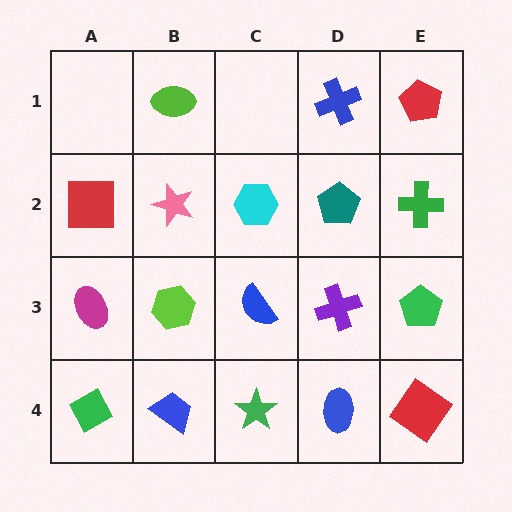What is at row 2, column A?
A red square.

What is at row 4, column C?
A green star.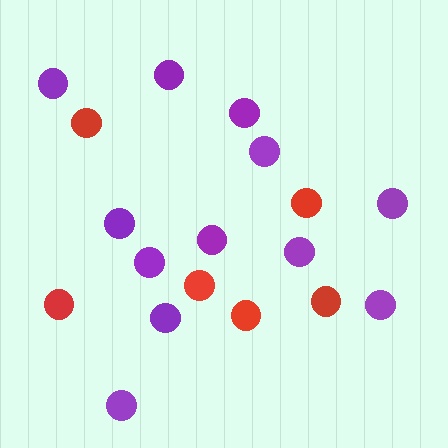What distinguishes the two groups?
There are 2 groups: one group of purple circles (12) and one group of red circles (6).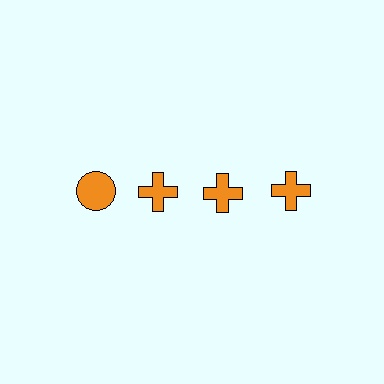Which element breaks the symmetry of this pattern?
The orange circle in the top row, leftmost column breaks the symmetry. All other shapes are orange crosses.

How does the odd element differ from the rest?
It has a different shape: circle instead of cross.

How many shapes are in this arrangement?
There are 4 shapes arranged in a grid pattern.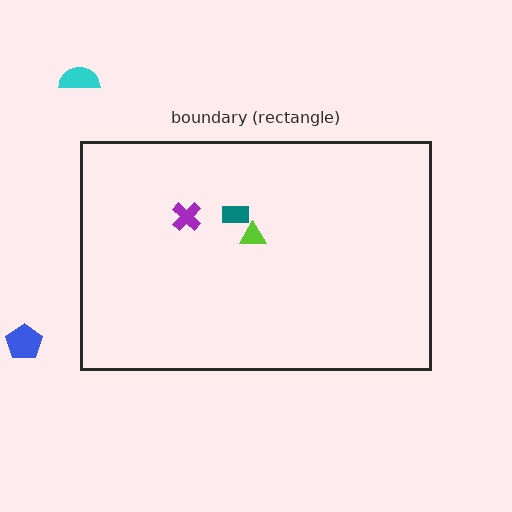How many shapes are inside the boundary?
3 inside, 2 outside.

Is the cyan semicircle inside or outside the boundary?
Outside.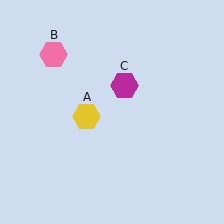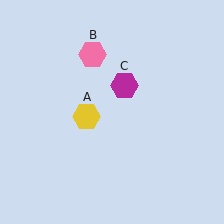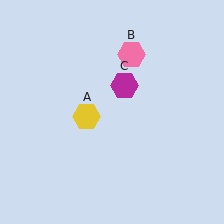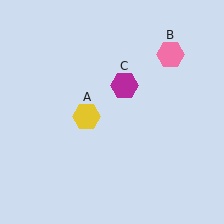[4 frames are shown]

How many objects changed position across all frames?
1 object changed position: pink hexagon (object B).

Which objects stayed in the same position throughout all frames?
Yellow hexagon (object A) and magenta hexagon (object C) remained stationary.